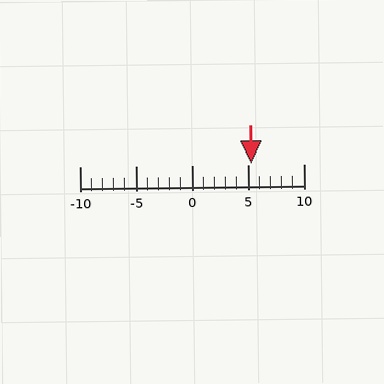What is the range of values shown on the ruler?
The ruler shows values from -10 to 10.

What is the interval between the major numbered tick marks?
The major tick marks are spaced 5 units apart.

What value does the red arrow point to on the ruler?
The red arrow points to approximately 5.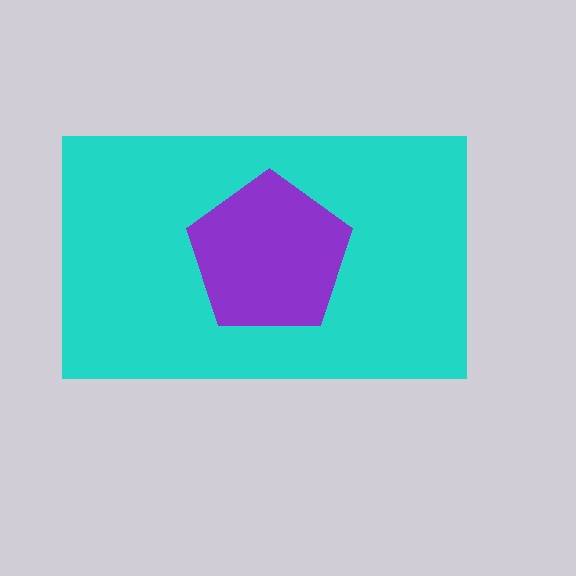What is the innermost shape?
The purple pentagon.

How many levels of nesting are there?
2.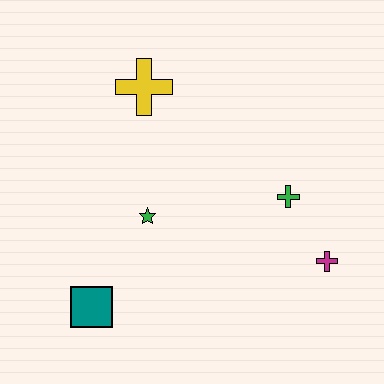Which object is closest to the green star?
The teal square is closest to the green star.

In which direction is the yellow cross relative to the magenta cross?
The yellow cross is to the left of the magenta cross.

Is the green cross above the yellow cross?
No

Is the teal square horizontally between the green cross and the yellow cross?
No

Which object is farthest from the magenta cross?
The yellow cross is farthest from the magenta cross.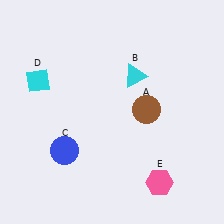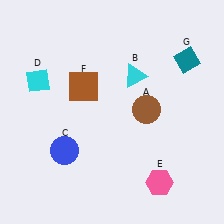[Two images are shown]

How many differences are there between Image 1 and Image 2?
There are 2 differences between the two images.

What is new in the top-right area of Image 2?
A teal diamond (G) was added in the top-right area of Image 2.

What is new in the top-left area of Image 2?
A brown square (F) was added in the top-left area of Image 2.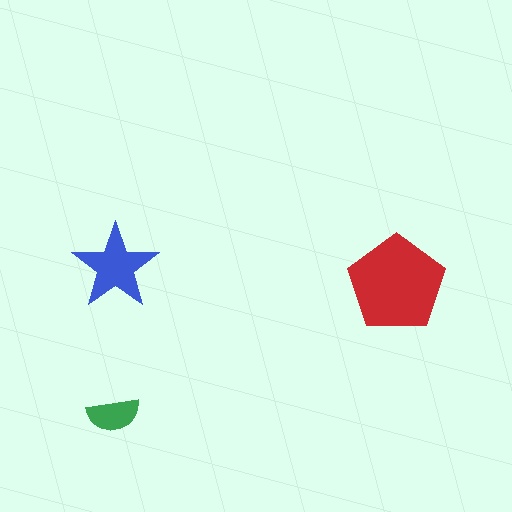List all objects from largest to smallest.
The red pentagon, the blue star, the green semicircle.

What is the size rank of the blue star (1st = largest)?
2nd.